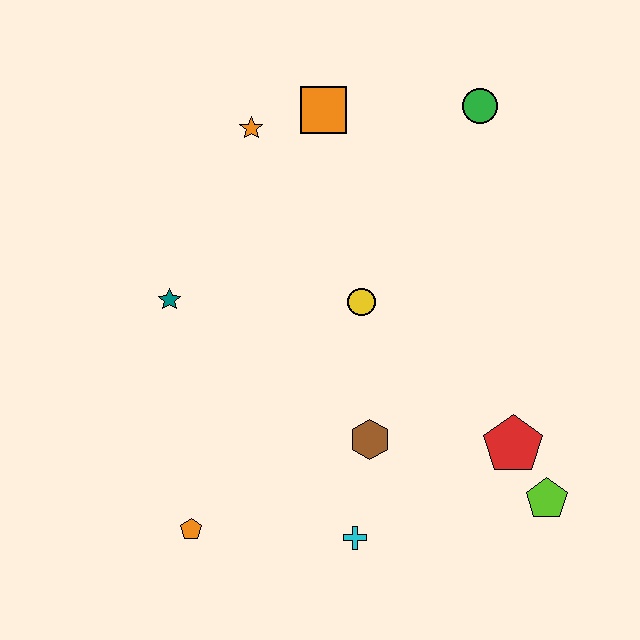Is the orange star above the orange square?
No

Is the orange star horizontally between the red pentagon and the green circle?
No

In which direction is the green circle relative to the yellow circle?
The green circle is above the yellow circle.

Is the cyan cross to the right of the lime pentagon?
No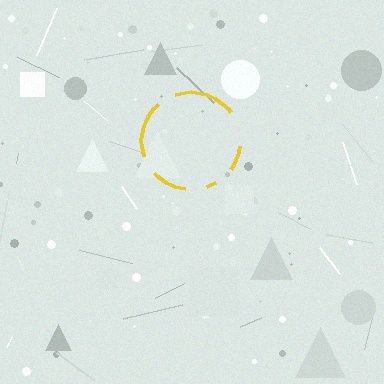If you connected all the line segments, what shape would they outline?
They would outline a circle.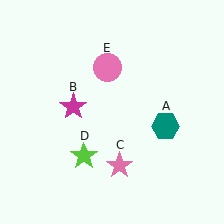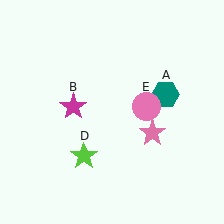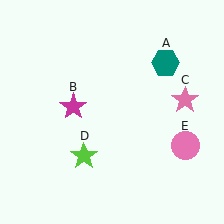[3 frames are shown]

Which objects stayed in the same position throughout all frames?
Magenta star (object B) and lime star (object D) remained stationary.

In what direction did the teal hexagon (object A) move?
The teal hexagon (object A) moved up.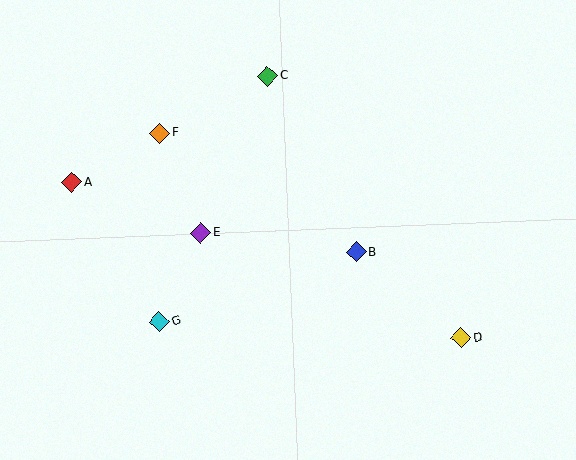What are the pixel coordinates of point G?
Point G is at (159, 321).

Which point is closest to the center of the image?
Point B at (356, 252) is closest to the center.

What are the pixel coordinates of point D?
Point D is at (461, 338).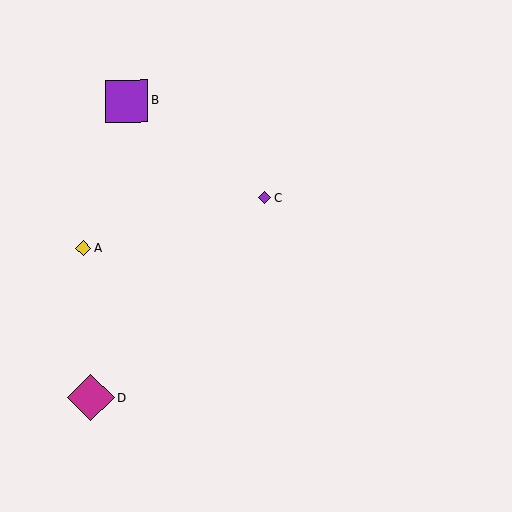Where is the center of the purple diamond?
The center of the purple diamond is at (265, 198).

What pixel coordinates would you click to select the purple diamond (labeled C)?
Click at (265, 198) to select the purple diamond C.